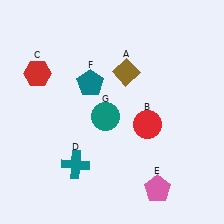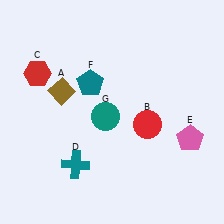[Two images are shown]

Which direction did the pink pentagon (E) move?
The pink pentagon (E) moved up.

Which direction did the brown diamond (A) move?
The brown diamond (A) moved left.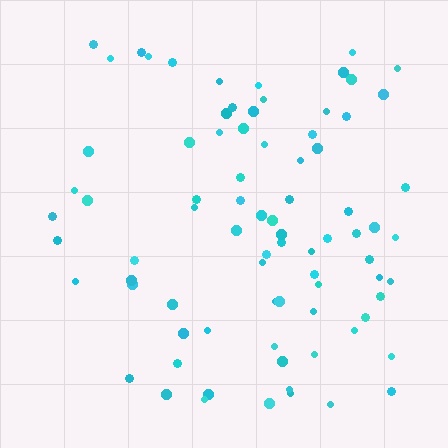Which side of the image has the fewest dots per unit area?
The left.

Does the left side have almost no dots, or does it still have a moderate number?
Still a moderate number, just noticeably fewer than the right.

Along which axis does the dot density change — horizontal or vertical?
Horizontal.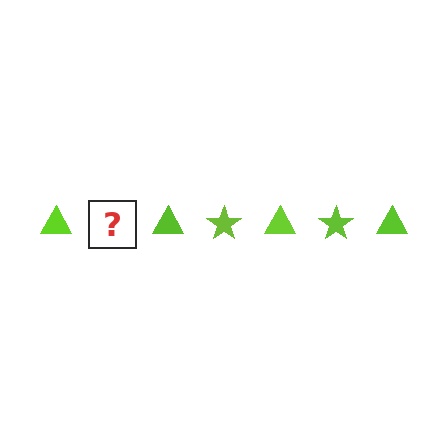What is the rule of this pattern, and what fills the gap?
The rule is that the pattern cycles through triangle, star shapes in lime. The gap should be filled with a lime star.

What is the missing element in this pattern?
The missing element is a lime star.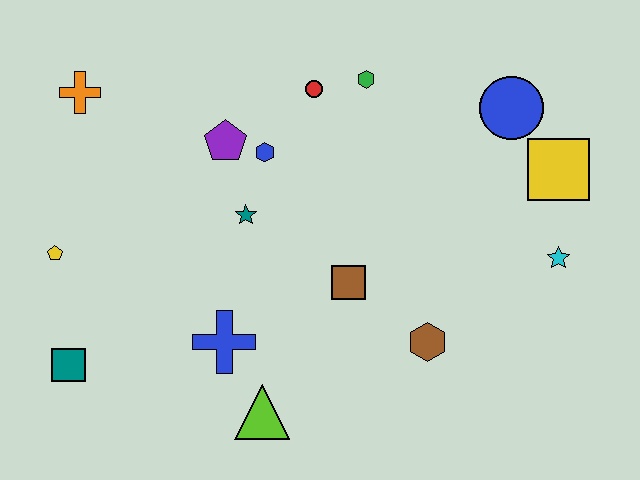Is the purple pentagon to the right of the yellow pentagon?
Yes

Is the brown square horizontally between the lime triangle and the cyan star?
Yes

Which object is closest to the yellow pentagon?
The teal square is closest to the yellow pentagon.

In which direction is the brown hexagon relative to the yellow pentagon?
The brown hexagon is to the right of the yellow pentagon.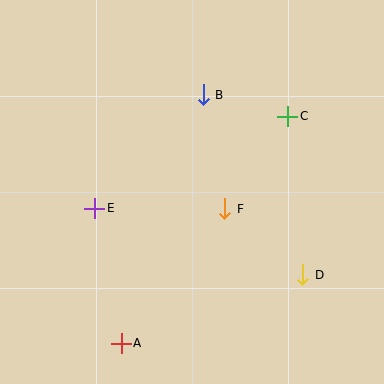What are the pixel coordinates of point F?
Point F is at (225, 209).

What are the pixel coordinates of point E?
Point E is at (95, 208).